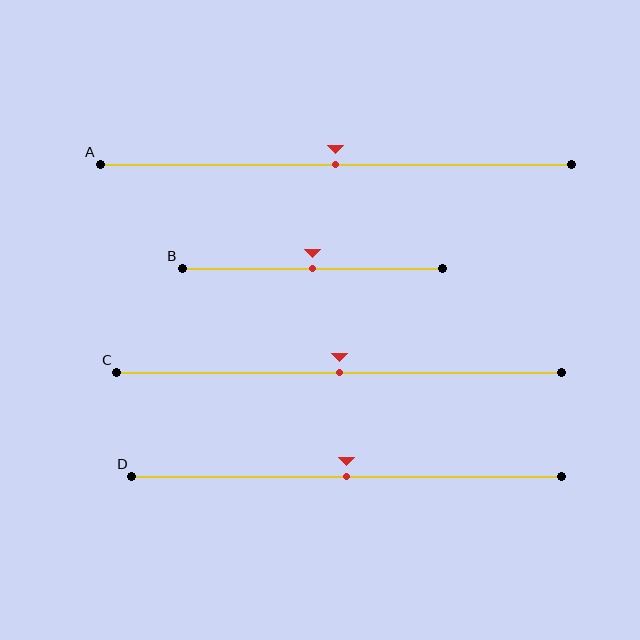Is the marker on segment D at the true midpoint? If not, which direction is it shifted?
Yes, the marker on segment D is at the true midpoint.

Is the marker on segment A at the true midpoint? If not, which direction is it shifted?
Yes, the marker on segment A is at the true midpoint.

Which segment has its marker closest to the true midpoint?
Segment A has its marker closest to the true midpoint.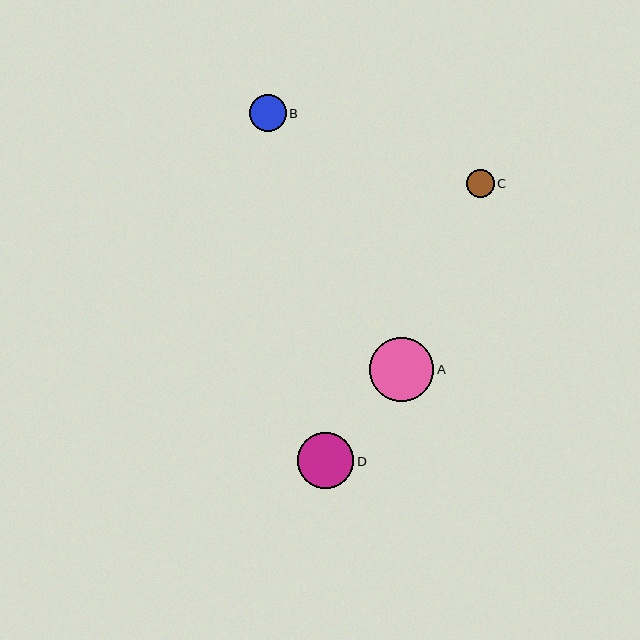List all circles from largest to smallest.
From largest to smallest: A, D, B, C.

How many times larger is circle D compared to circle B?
Circle D is approximately 1.5 times the size of circle B.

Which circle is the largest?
Circle A is the largest with a size of approximately 64 pixels.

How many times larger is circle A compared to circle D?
Circle A is approximately 1.1 times the size of circle D.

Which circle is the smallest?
Circle C is the smallest with a size of approximately 28 pixels.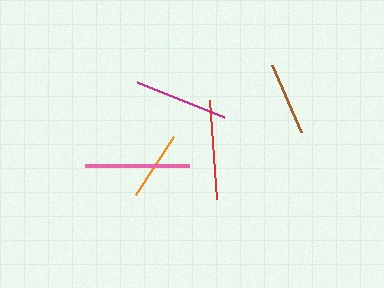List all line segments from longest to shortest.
From longest to shortest: pink, red, magenta, brown, orange.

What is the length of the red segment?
The red segment is approximately 99 pixels long.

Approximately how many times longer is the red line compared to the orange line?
The red line is approximately 1.4 times the length of the orange line.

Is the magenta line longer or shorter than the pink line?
The pink line is longer than the magenta line.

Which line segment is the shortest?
The orange line is the shortest at approximately 70 pixels.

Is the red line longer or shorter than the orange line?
The red line is longer than the orange line.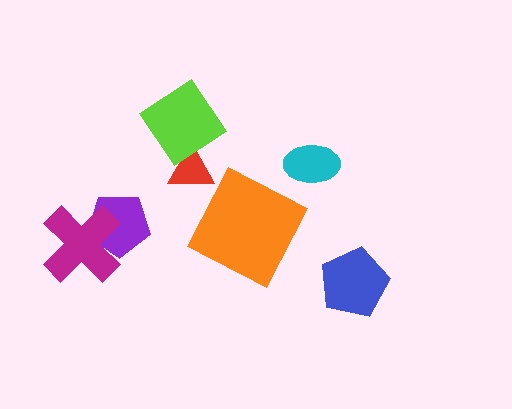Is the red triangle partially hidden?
Yes, it is partially covered by another shape.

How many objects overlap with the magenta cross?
1 object overlaps with the magenta cross.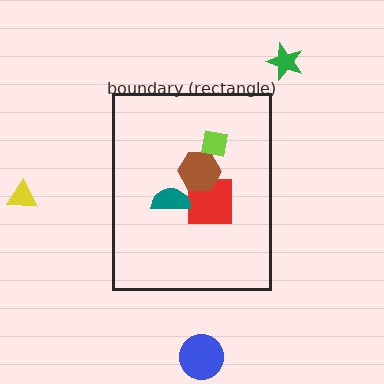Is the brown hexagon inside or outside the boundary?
Inside.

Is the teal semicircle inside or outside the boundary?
Inside.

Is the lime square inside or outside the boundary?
Inside.